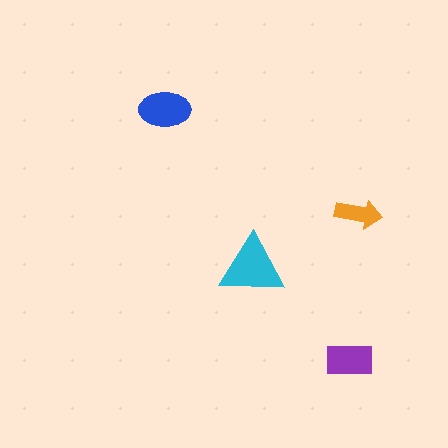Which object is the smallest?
The orange arrow.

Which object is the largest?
The cyan triangle.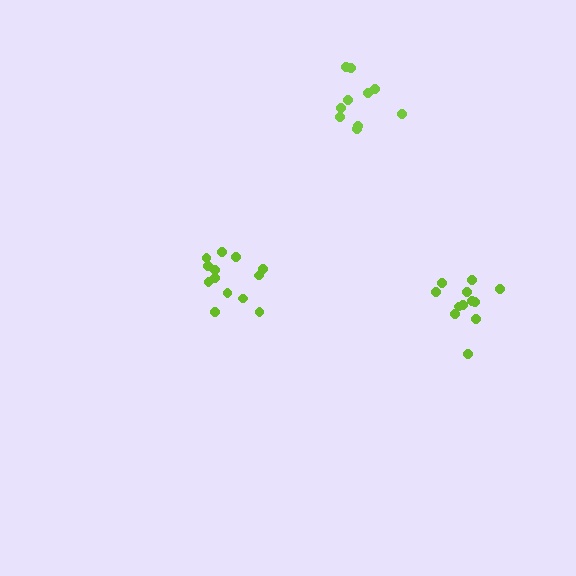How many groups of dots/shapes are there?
There are 3 groups.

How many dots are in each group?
Group 1: 13 dots, Group 2: 12 dots, Group 3: 10 dots (35 total).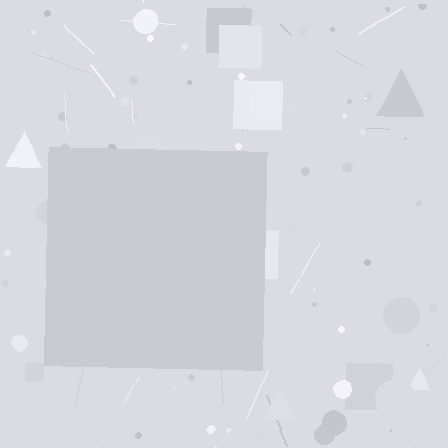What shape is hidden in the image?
A square is hidden in the image.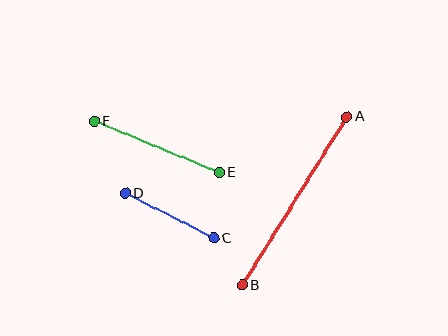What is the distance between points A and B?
The distance is approximately 198 pixels.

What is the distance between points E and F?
The distance is approximately 135 pixels.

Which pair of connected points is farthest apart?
Points A and B are farthest apart.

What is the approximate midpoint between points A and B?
The midpoint is at approximately (295, 201) pixels.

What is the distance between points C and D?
The distance is approximately 99 pixels.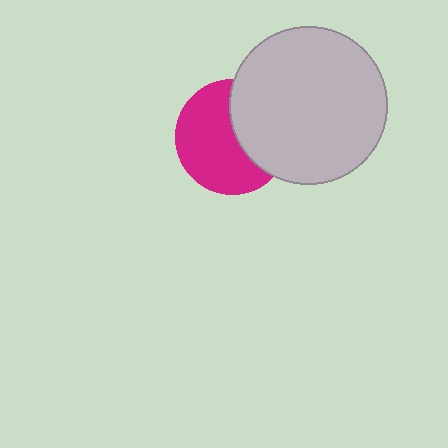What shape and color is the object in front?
The object in front is a light gray circle.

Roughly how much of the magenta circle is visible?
About half of it is visible (roughly 61%).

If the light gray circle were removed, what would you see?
You would see the complete magenta circle.